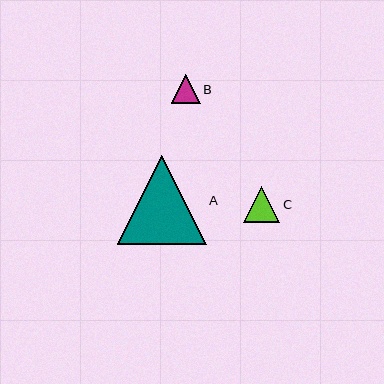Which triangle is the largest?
Triangle A is the largest with a size of approximately 88 pixels.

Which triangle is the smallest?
Triangle B is the smallest with a size of approximately 29 pixels.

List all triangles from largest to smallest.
From largest to smallest: A, C, B.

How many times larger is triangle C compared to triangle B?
Triangle C is approximately 1.2 times the size of triangle B.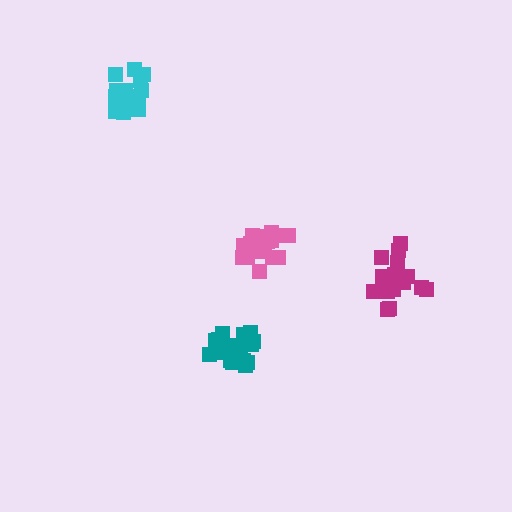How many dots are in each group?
Group 1: 21 dots, Group 2: 17 dots, Group 3: 20 dots, Group 4: 20 dots (78 total).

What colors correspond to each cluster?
The clusters are colored: teal, magenta, pink, cyan.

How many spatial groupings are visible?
There are 4 spatial groupings.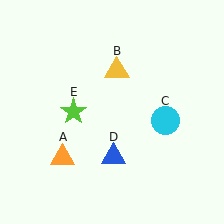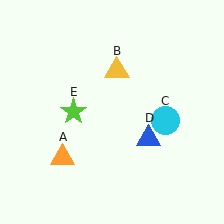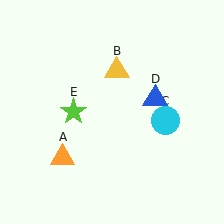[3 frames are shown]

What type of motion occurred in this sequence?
The blue triangle (object D) rotated counterclockwise around the center of the scene.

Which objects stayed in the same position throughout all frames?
Orange triangle (object A) and yellow triangle (object B) and cyan circle (object C) and lime star (object E) remained stationary.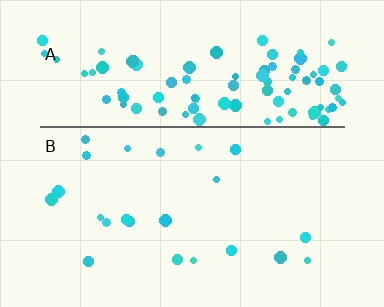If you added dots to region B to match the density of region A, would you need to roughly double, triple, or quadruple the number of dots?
Approximately quadruple.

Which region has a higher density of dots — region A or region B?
A (the top).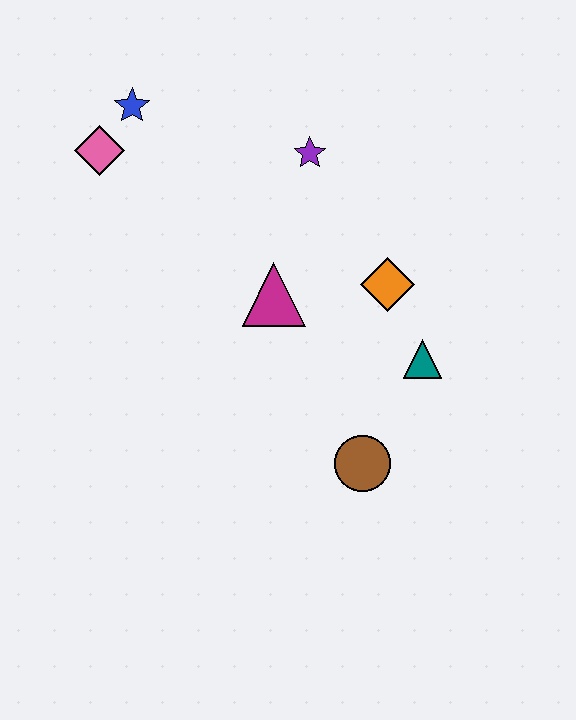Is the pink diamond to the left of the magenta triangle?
Yes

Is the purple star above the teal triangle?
Yes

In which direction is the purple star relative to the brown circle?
The purple star is above the brown circle.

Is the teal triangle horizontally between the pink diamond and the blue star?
No